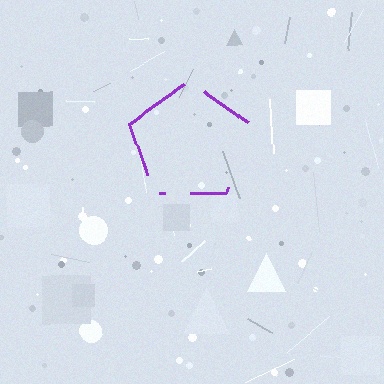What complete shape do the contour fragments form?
The contour fragments form a pentagon.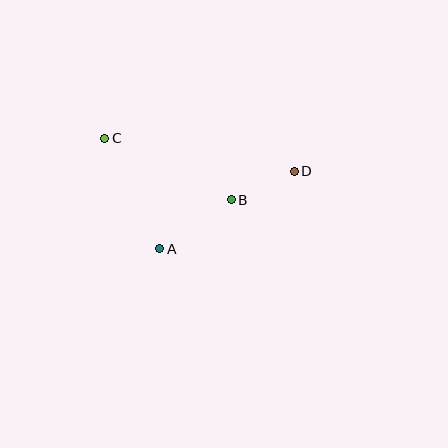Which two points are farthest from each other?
Points C and D are farthest from each other.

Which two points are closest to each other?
Points B and D are closest to each other.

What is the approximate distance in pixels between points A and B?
The distance between A and B is approximately 86 pixels.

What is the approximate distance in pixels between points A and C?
The distance between A and C is approximately 123 pixels.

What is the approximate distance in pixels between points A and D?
The distance between A and D is approximately 155 pixels.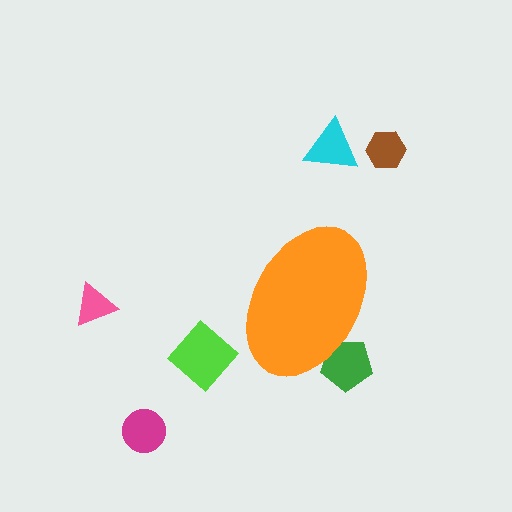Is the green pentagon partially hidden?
Yes, the green pentagon is partially hidden behind the orange ellipse.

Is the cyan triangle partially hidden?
No, the cyan triangle is fully visible.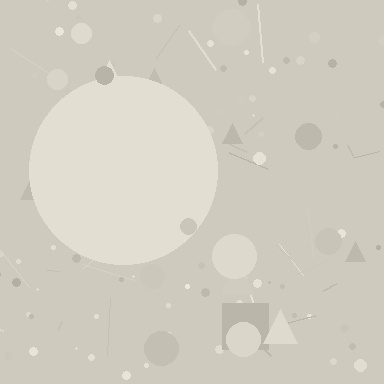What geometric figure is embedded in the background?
A circle is embedded in the background.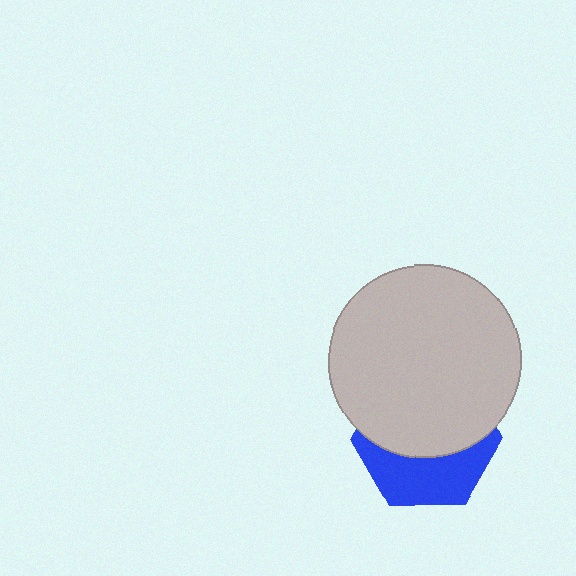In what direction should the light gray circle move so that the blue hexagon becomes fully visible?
The light gray circle should move up. That is the shortest direction to clear the overlap and leave the blue hexagon fully visible.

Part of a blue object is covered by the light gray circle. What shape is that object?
It is a hexagon.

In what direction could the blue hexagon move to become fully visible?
The blue hexagon could move down. That would shift it out from behind the light gray circle entirely.